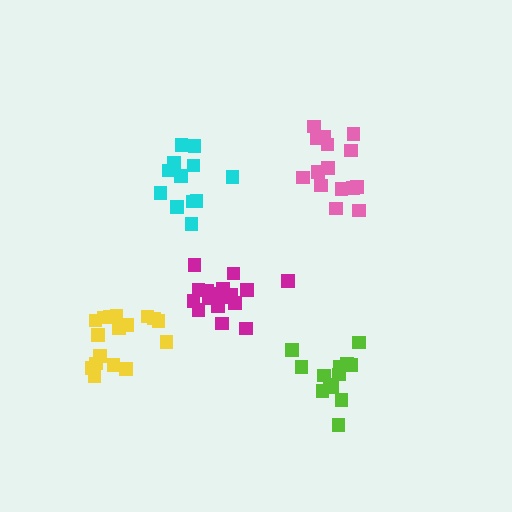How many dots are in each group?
Group 1: 17 dots, Group 2: 13 dots, Group 3: 12 dots, Group 4: 15 dots, Group 5: 17 dots (74 total).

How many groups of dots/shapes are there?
There are 5 groups.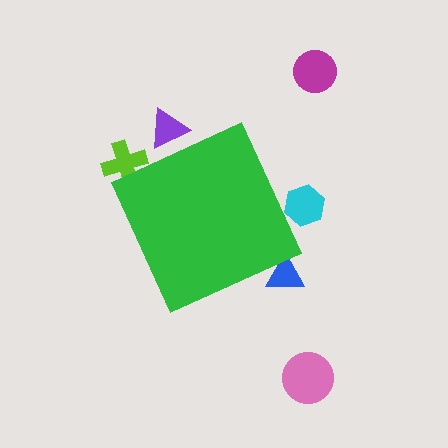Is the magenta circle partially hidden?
No, the magenta circle is fully visible.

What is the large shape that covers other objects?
A green diamond.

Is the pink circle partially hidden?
No, the pink circle is fully visible.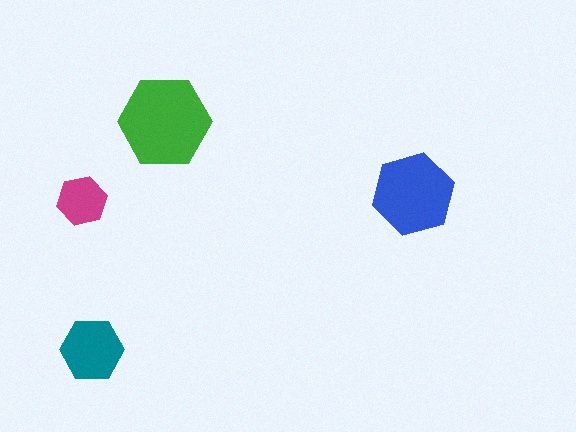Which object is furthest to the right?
The blue hexagon is rightmost.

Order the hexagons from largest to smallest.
the green one, the blue one, the teal one, the magenta one.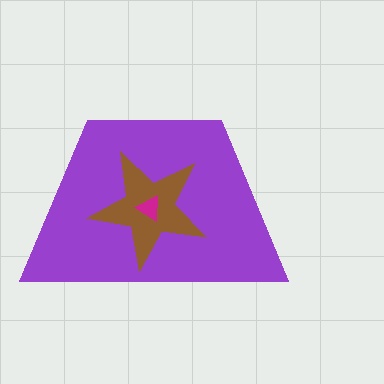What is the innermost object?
The magenta triangle.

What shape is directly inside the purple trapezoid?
The brown star.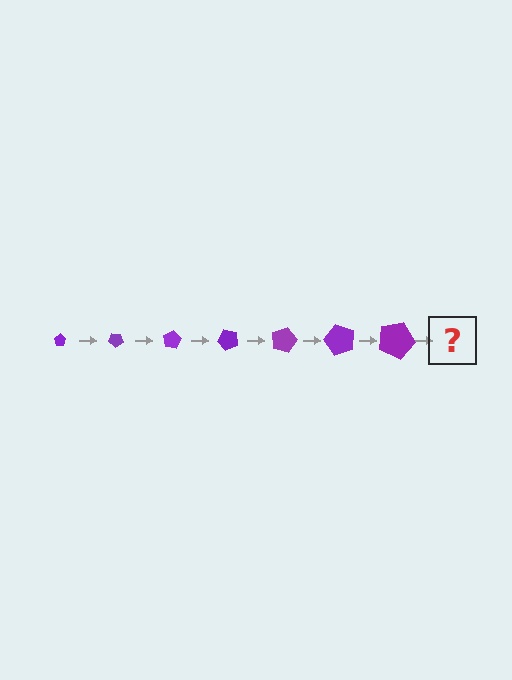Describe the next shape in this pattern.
It should be a pentagon, larger than the previous one and rotated 280 degrees from the start.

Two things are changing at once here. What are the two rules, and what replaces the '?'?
The two rules are that the pentagon grows larger each step and it rotates 40 degrees each step. The '?' should be a pentagon, larger than the previous one and rotated 280 degrees from the start.